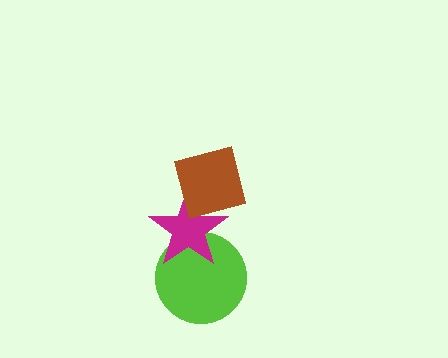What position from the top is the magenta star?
The magenta star is 2nd from the top.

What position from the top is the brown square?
The brown square is 1st from the top.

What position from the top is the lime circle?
The lime circle is 3rd from the top.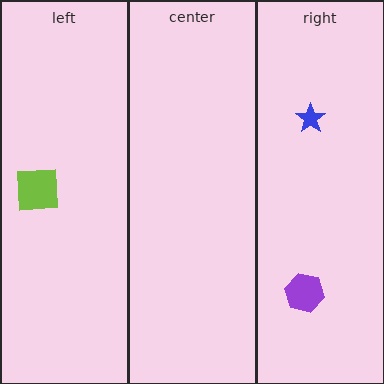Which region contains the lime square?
The left region.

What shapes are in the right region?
The purple hexagon, the blue star.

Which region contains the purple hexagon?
The right region.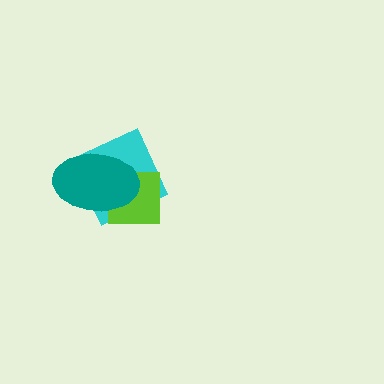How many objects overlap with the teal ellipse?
2 objects overlap with the teal ellipse.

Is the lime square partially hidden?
Yes, it is partially covered by another shape.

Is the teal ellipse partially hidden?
No, no other shape covers it.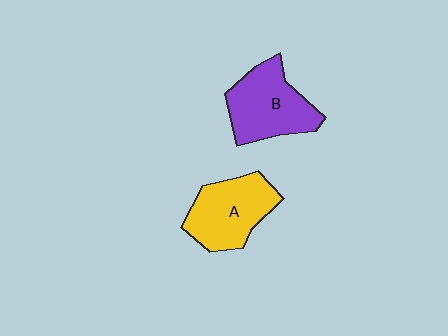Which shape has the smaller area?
Shape A (yellow).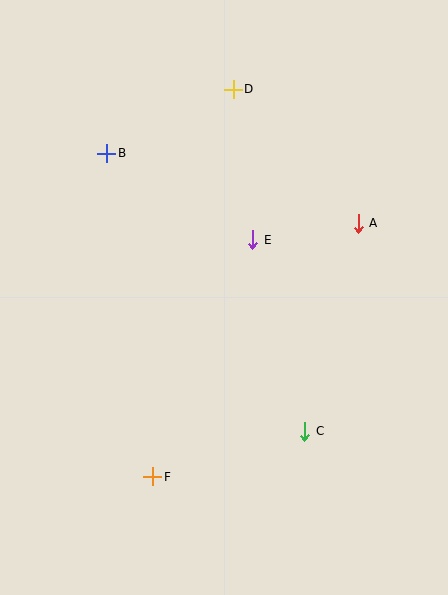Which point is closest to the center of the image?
Point E at (253, 240) is closest to the center.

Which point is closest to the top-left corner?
Point B is closest to the top-left corner.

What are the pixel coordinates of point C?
Point C is at (305, 431).